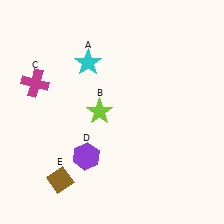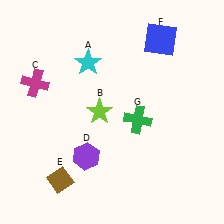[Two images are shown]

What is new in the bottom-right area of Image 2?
A green cross (G) was added in the bottom-right area of Image 2.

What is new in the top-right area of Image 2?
A blue square (F) was added in the top-right area of Image 2.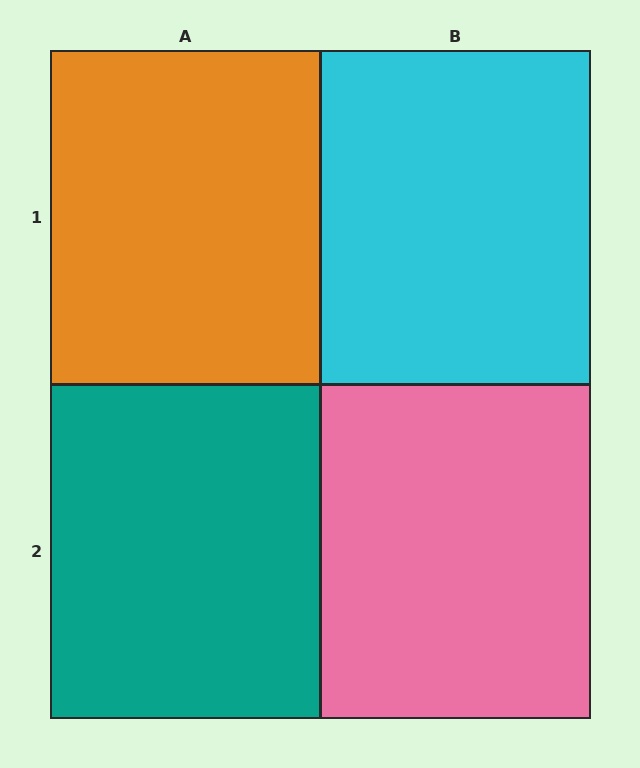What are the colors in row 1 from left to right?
Orange, cyan.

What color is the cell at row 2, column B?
Pink.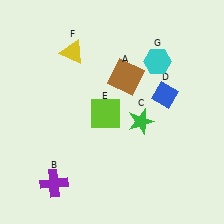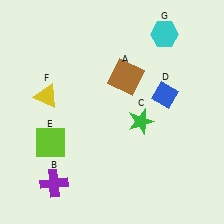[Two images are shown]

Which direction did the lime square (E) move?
The lime square (E) moved left.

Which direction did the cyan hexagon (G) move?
The cyan hexagon (G) moved up.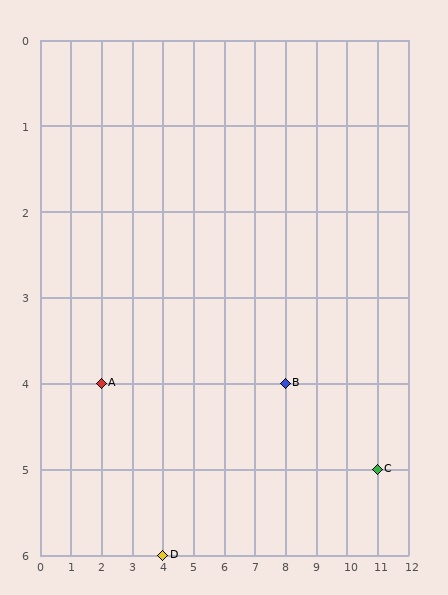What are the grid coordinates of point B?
Point B is at grid coordinates (8, 4).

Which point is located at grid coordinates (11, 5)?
Point C is at (11, 5).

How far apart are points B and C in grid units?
Points B and C are 3 columns and 1 row apart (about 3.2 grid units diagonally).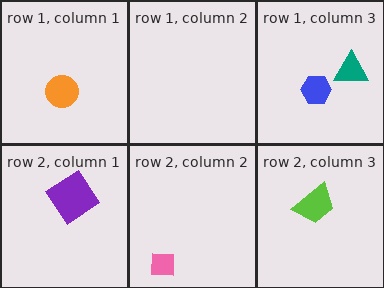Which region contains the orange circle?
The row 1, column 1 region.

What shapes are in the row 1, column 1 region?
The orange circle.